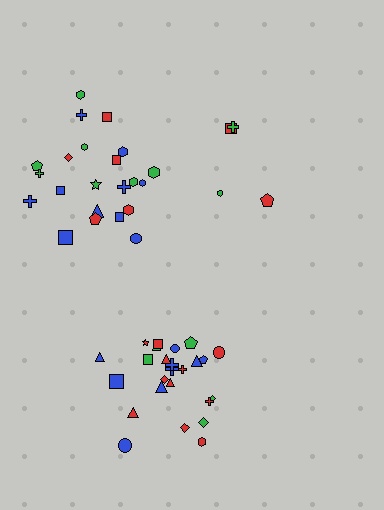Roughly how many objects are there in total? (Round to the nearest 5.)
Roughly 50 objects in total.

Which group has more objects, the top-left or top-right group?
The top-left group.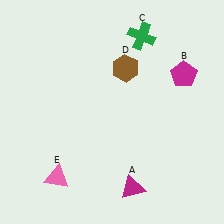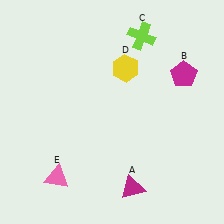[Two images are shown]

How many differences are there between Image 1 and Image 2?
There are 2 differences between the two images.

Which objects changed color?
C changed from green to lime. D changed from brown to yellow.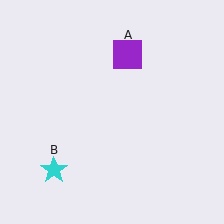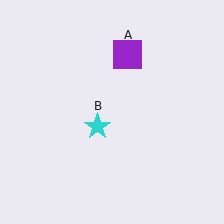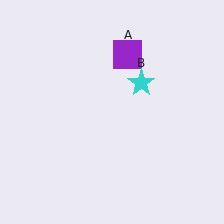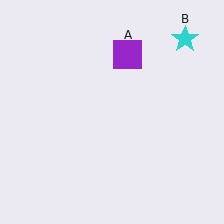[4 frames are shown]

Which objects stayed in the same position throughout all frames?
Purple square (object A) remained stationary.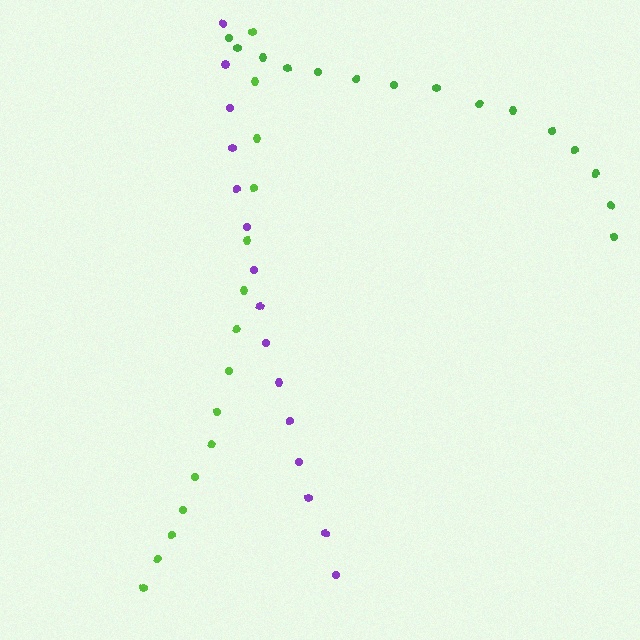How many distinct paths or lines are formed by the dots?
There are 3 distinct paths.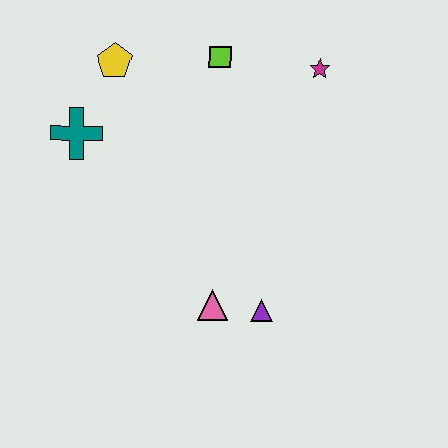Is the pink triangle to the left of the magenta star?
Yes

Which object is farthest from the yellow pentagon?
The purple triangle is farthest from the yellow pentagon.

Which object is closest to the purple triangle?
The pink triangle is closest to the purple triangle.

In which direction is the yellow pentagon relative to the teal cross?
The yellow pentagon is above the teal cross.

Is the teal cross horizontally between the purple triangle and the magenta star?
No